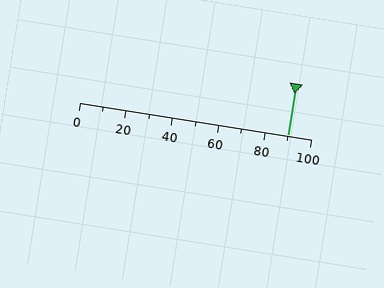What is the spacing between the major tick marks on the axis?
The major ticks are spaced 20 apart.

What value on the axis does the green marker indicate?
The marker indicates approximately 90.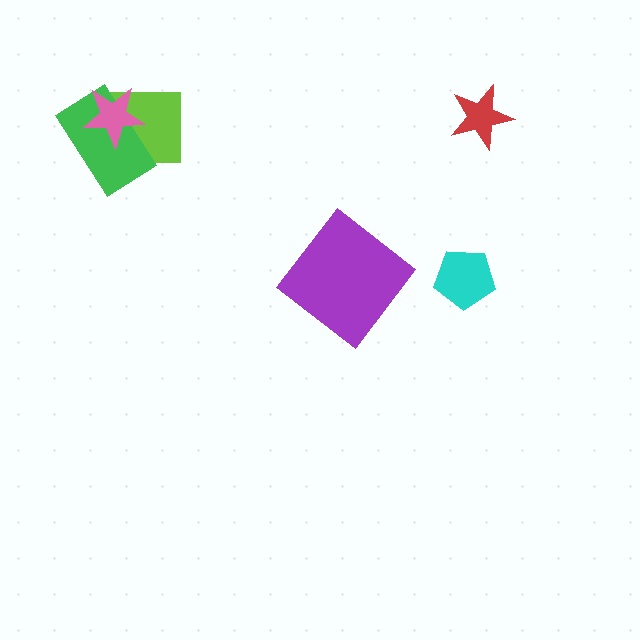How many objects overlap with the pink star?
2 objects overlap with the pink star.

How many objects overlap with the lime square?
2 objects overlap with the lime square.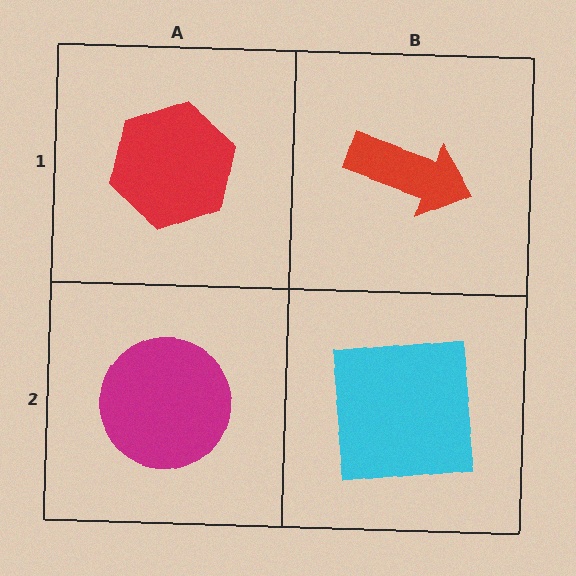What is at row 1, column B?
A red arrow.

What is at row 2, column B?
A cyan square.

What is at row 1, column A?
A red hexagon.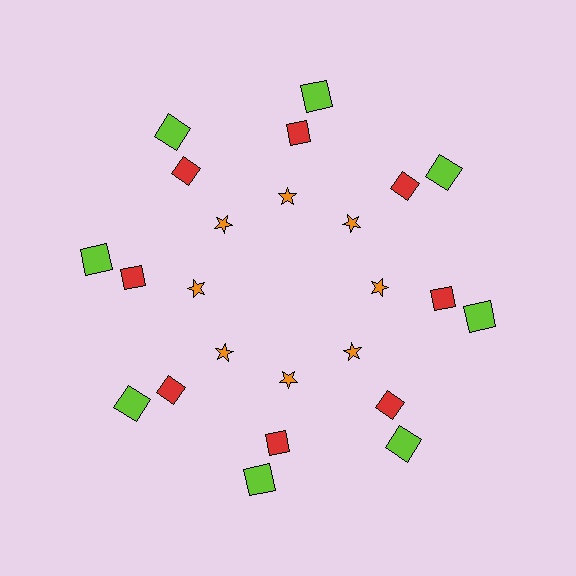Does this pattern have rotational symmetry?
Yes, this pattern has 8-fold rotational symmetry. It looks the same after rotating 45 degrees around the center.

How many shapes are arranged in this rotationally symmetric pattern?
There are 24 shapes, arranged in 8 groups of 3.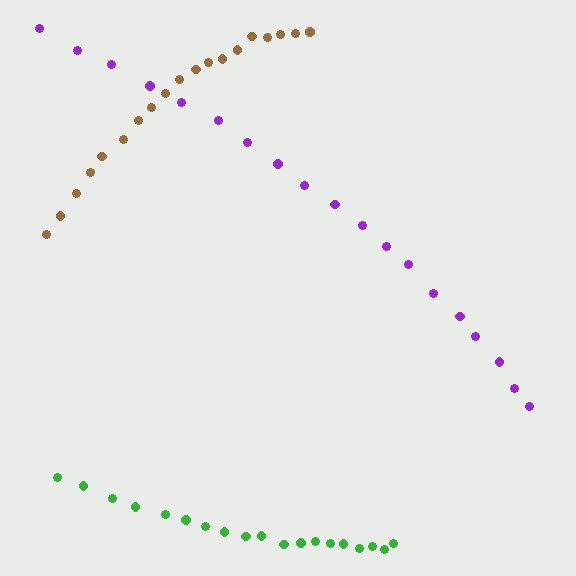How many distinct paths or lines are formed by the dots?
There are 3 distinct paths.